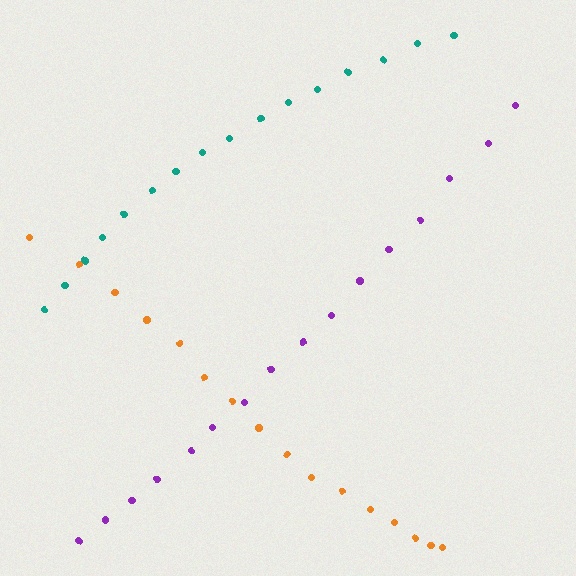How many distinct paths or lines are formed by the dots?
There are 3 distinct paths.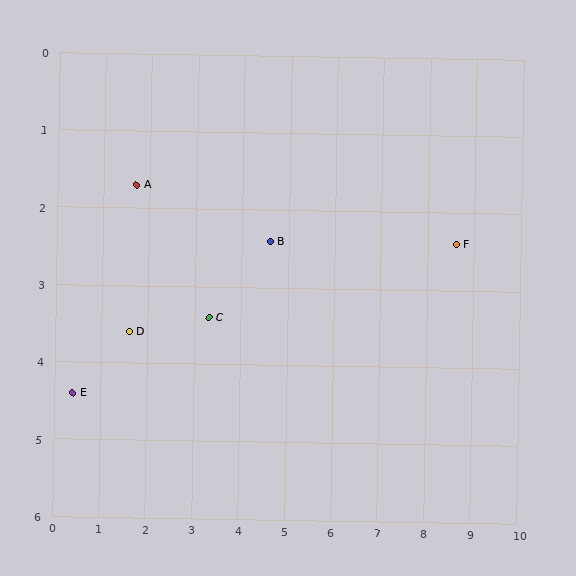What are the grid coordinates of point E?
Point E is at approximately (0.4, 4.4).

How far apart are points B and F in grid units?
Points B and F are about 4.0 grid units apart.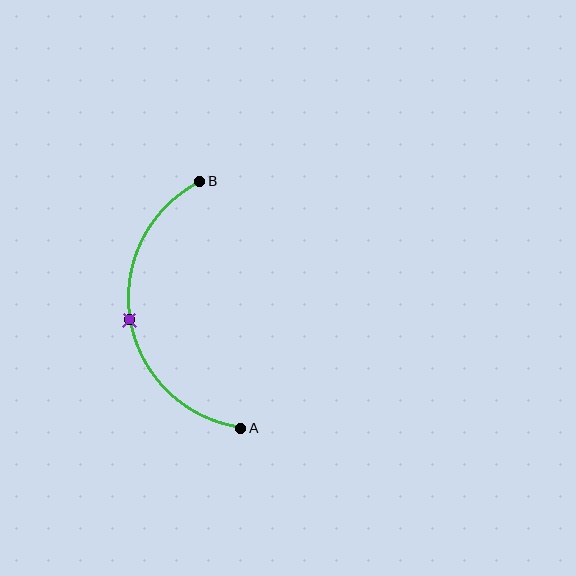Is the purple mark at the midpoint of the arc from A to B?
Yes. The purple mark lies on the arc at equal arc-length from both A and B — it is the arc midpoint.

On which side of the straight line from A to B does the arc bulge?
The arc bulges to the left of the straight line connecting A and B.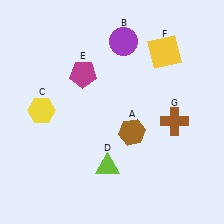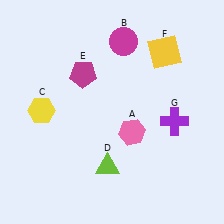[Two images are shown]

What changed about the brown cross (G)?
In Image 1, G is brown. In Image 2, it changed to purple.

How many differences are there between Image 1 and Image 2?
There are 3 differences between the two images.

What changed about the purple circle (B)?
In Image 1, B is purple. In Image 2, it changed to magenta.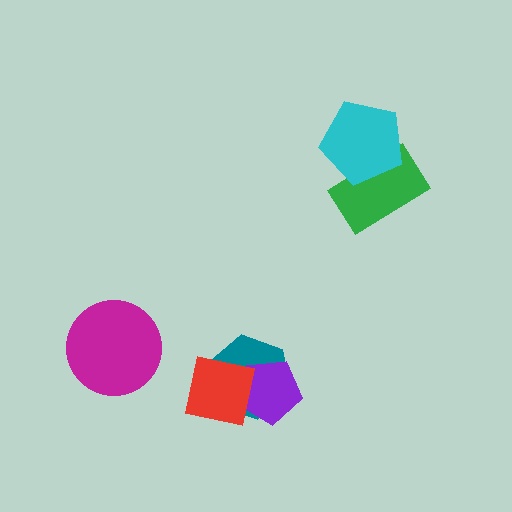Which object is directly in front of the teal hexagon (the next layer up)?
The purple pentagon is directly in front of the teal hexagon.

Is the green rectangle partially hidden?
Yes, it is partially covered by another shape.